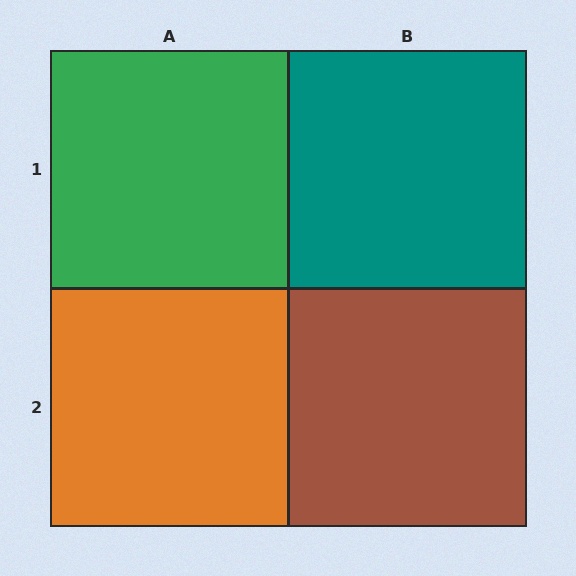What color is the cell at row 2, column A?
Orange.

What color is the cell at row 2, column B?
Brown.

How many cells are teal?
1 cell is teal.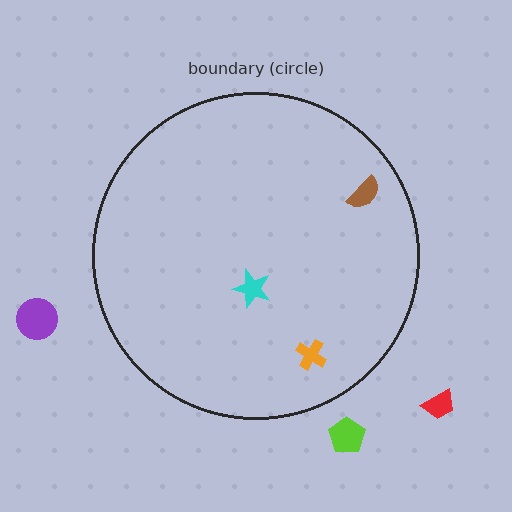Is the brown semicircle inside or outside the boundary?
Inside.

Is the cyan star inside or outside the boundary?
Inside.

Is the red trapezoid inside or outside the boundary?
Outside.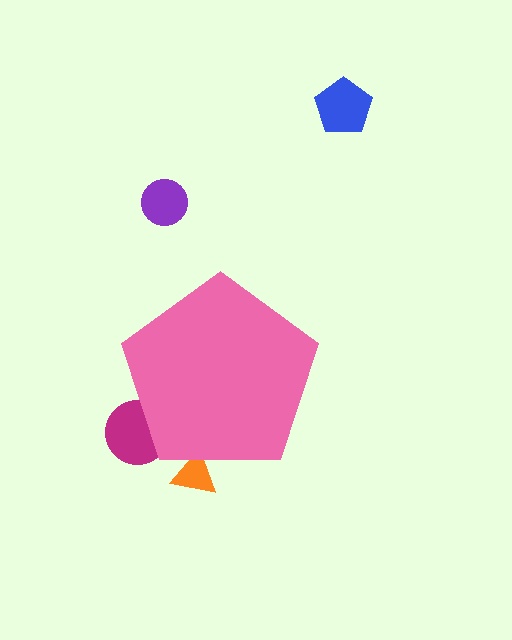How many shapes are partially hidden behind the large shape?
2 shapes are partially hidden.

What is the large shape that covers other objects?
A pink pentagon.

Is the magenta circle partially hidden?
Yes, the magenta circle is partially hidden behind the pink pentagon.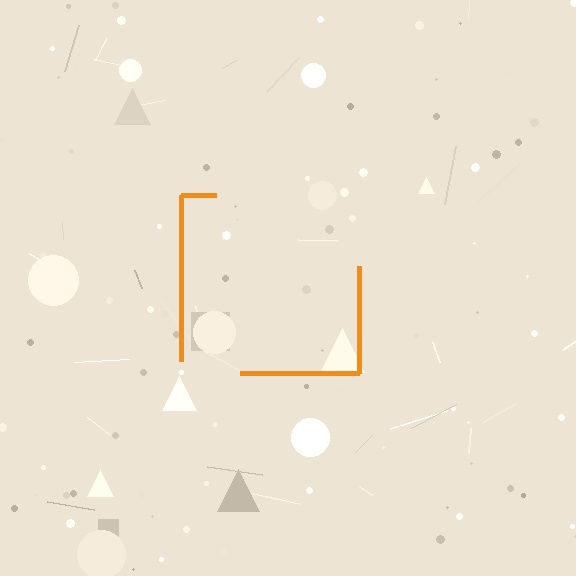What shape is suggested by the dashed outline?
The dashed outline suggests a square.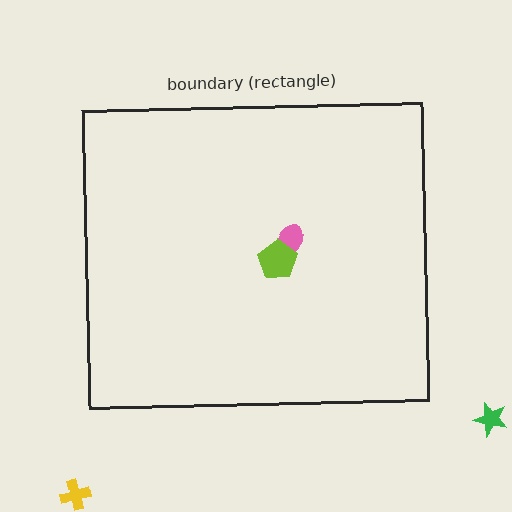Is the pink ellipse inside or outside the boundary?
Inside.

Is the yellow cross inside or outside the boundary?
Outside.